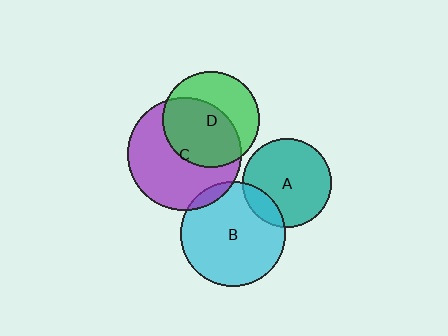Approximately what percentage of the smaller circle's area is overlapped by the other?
Approximately 5%.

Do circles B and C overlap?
Yes.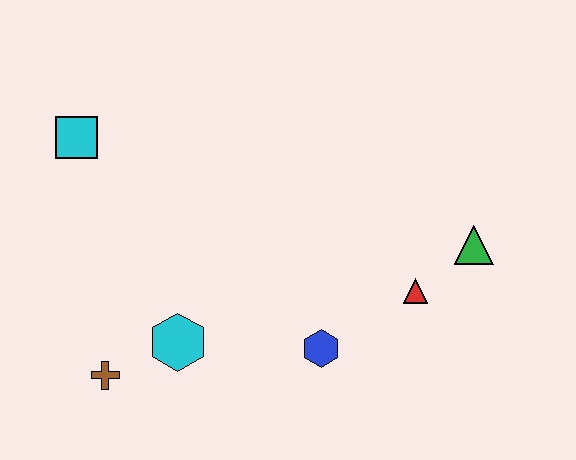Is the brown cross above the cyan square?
No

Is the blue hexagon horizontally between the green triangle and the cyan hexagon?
Yes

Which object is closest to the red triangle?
The green triangle is closest to the red triangle.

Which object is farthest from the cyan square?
The green triangle is farthest from the cyan square.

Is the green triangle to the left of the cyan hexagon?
No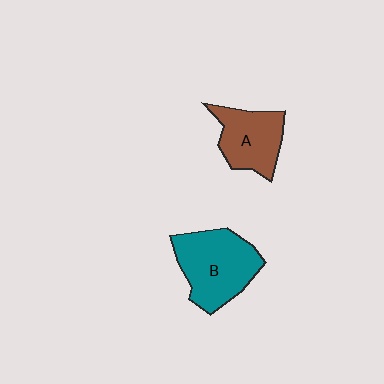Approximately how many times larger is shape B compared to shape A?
Approximately 1.3 times.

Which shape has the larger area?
Shape B (teal).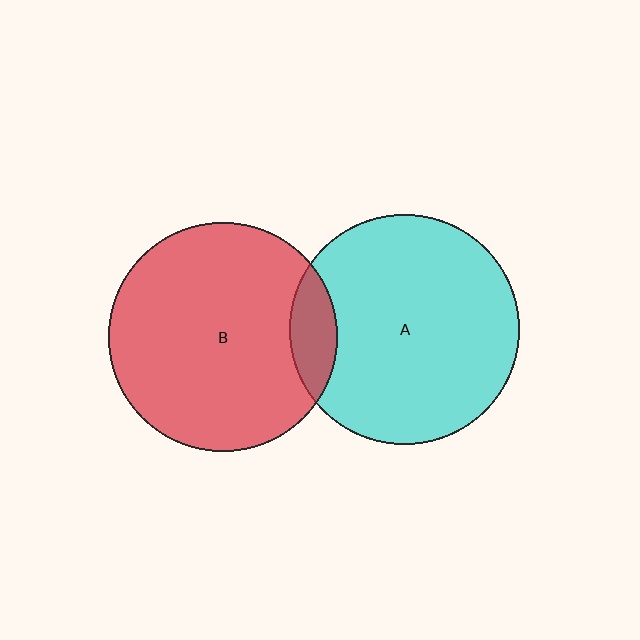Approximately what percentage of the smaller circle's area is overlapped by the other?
Approximately 10%.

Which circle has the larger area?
Circle B (red).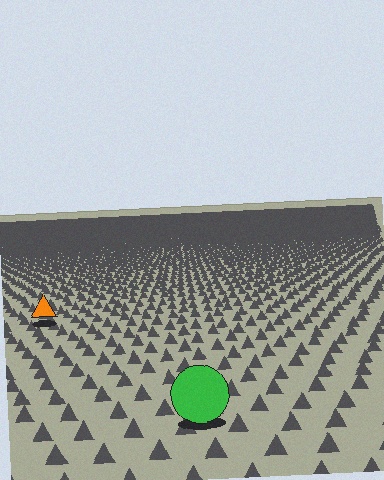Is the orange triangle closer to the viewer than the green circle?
No. The green circle is closer — you can tell from the texture gradient: the ground texture is coarser near it.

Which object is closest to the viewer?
The green circle is closest. The texture marks near it are larger and more spread out.